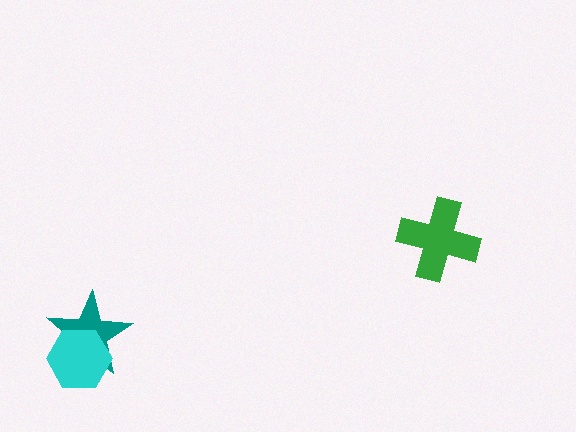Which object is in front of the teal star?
The cyan hexagon is in front of the teal star.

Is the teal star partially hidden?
Yes, it is partially covered by another shape.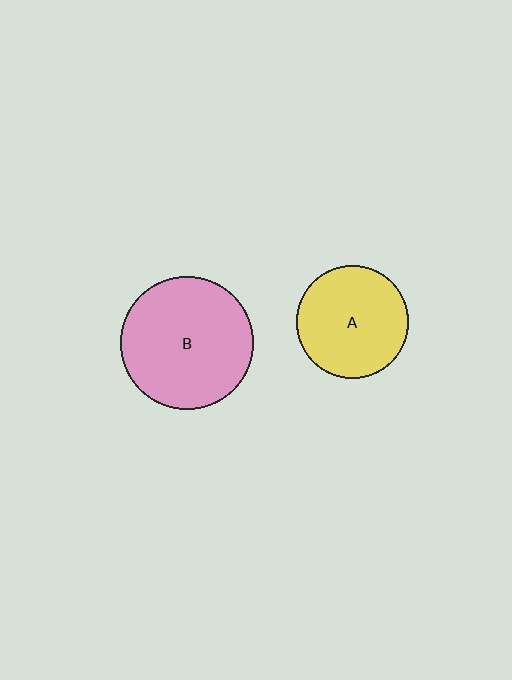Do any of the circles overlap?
No, none of the circles overlap.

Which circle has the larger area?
Circle B (pink).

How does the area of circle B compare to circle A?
Approximately 1.4 times.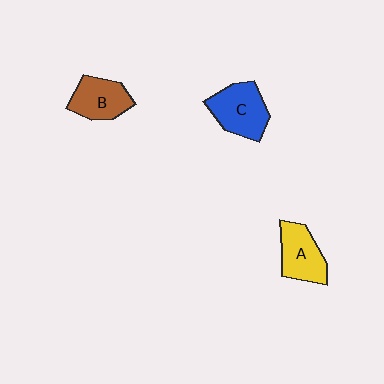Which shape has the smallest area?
Shape B (brown).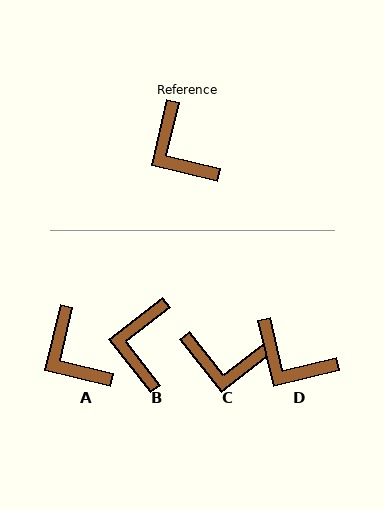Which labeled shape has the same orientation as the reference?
A.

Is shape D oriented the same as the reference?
No, it is off by about 27 degrees.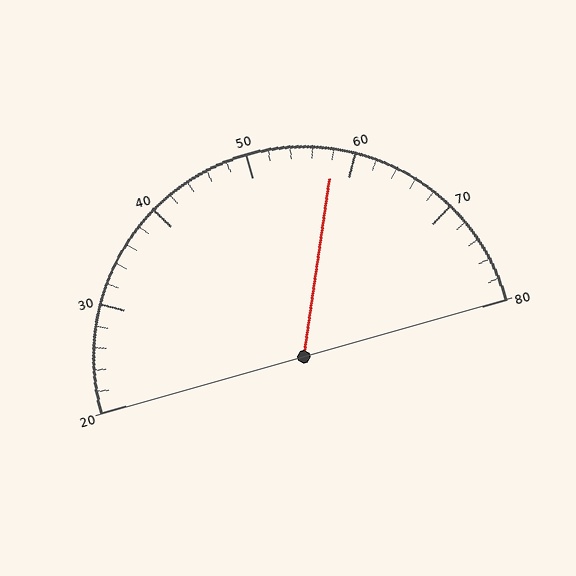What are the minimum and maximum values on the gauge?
The gauge ranges from 20 to 80.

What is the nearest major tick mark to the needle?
The nearest major tick mark is 60.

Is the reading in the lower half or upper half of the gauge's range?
The reading is in the upper half of the range (20 to 80).